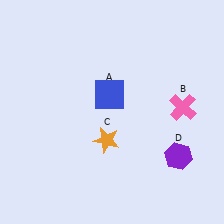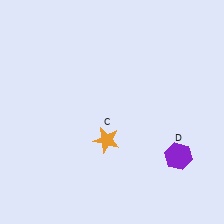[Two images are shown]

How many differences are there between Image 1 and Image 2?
There are 2 differences between the two images.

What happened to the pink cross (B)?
The pink cross (B) was removed in Image 2. It was in the top-right area of Image 1.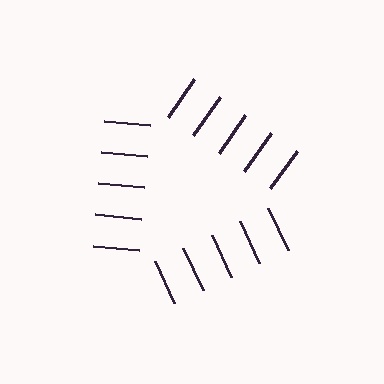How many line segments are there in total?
15 — 5 along each of the 3 edges.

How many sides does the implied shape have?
3 sides — the line-ends trace a triangle.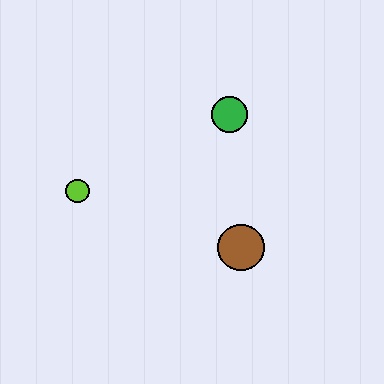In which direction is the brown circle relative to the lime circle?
The brown circle is to the right of the lime circle.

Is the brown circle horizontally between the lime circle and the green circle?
No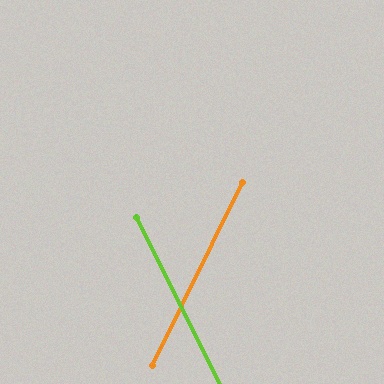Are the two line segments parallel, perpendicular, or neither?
Neither parallel nor perpendicular — they differ by about 53°.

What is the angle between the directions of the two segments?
Approximately 53 degrees.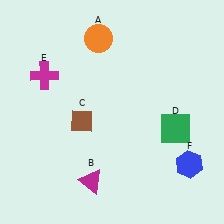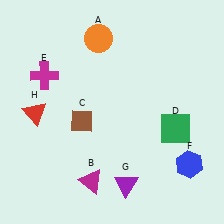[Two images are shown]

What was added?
A purple triangle (G), a red triangle (H) were added in Image 2.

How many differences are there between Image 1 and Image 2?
There are 2 differences between the two images.